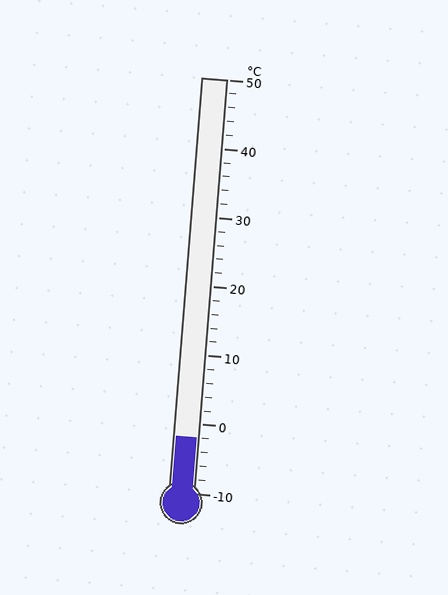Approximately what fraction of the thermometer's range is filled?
The thermometer is filled to approximately 15% of its range.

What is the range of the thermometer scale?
The thermometer scale ranges from -10°C to 50°C.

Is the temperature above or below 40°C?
The temperature is below 40°C.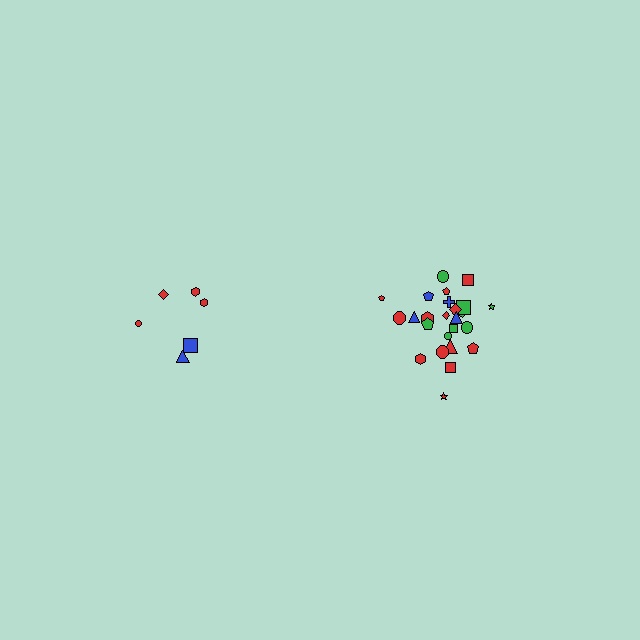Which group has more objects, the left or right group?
The right group.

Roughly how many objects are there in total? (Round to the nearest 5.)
Roughly 30 objects in total.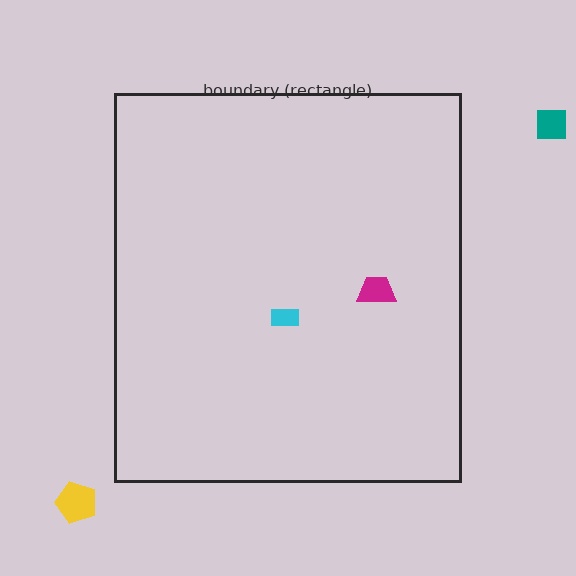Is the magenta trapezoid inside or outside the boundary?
Inside.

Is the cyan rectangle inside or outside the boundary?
Inside.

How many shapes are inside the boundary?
2 inside, 2 outside.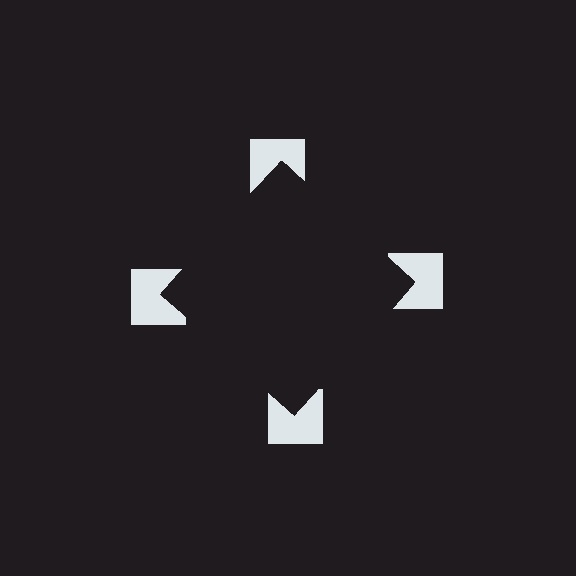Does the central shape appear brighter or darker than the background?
It typically appears slightly darker than the background, even though no actual brightness change is drawn.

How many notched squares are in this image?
There are 4 — one at each vertex of the illusory square.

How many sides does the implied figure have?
4 sides.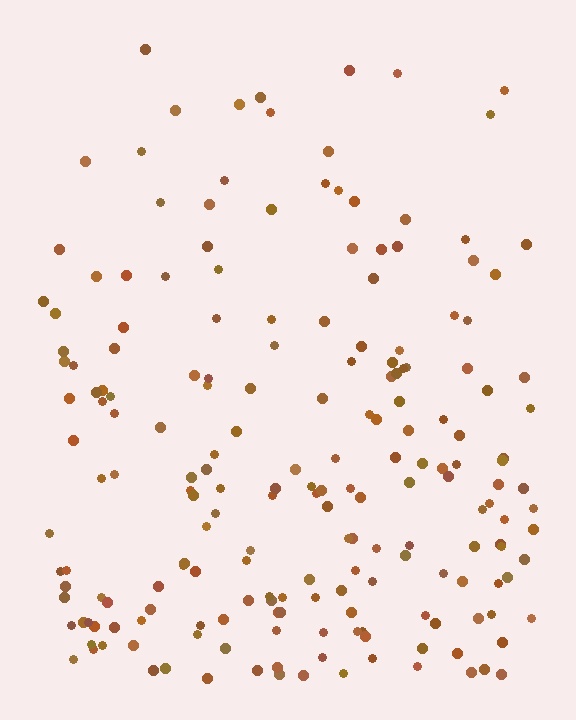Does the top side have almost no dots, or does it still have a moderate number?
Still a moderate number, just noticeably fewer than the bottom.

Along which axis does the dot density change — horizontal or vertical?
Vertical.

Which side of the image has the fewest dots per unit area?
The top.